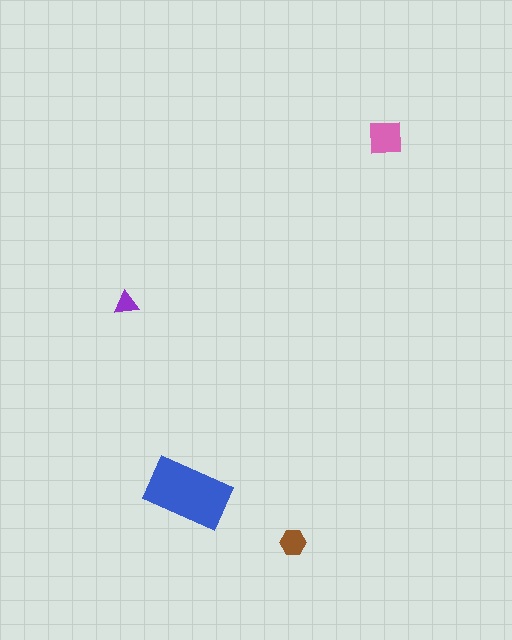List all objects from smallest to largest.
The purple triangle, the brown hexagon, the pink square, the blue rectangle.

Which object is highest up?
The pink square is topmost.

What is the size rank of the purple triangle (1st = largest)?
4th.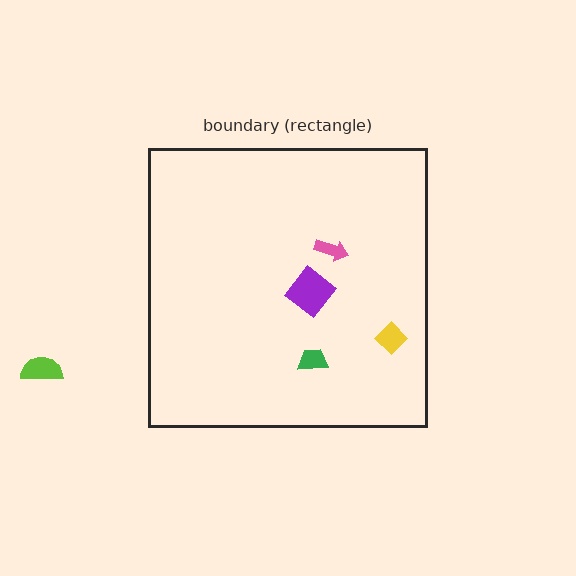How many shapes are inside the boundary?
4 inside, 1 outside.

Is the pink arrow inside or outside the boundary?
Inside.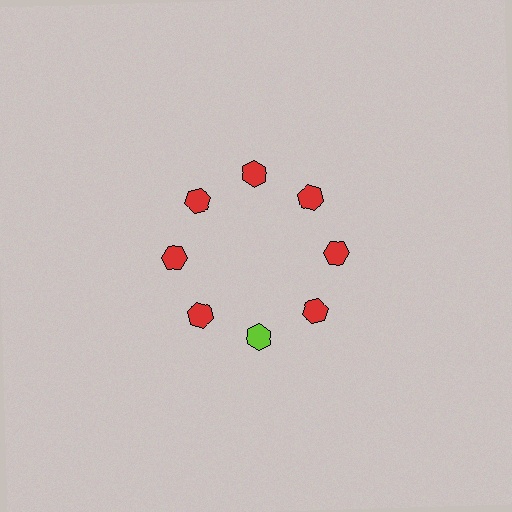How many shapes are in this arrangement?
There are 8 shapes arranged in a ring pattern.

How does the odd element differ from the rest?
It has a different color: lime instead of red.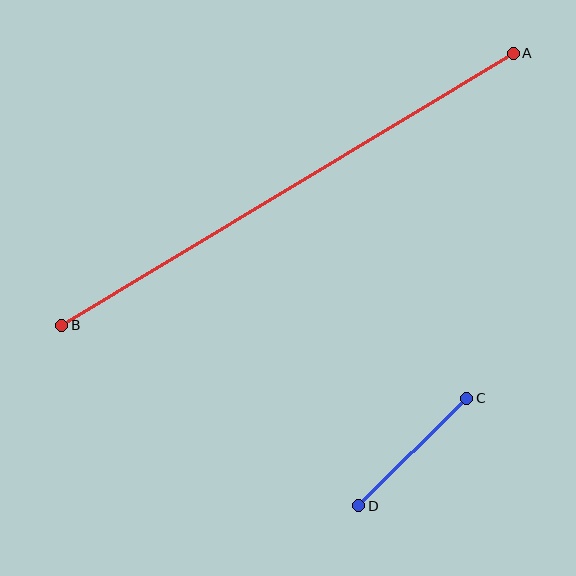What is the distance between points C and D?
The distance is approximately 153 pixels.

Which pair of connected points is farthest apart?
Points A and B are farthest apart.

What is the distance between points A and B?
The distance is approximately 527 pixels.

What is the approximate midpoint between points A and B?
The midpoint is at approximately (288, 189) pixels.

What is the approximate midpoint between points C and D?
The midpoint is at approximately (413, 452) pixels.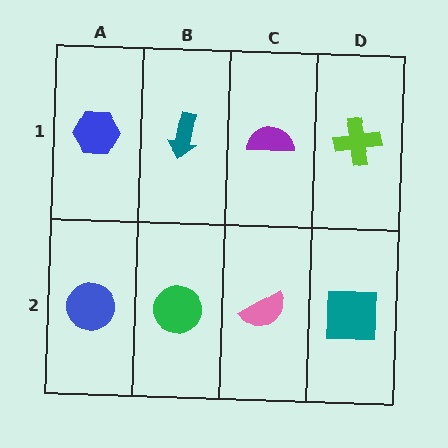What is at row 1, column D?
A lime cross.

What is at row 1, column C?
A purple semicircle.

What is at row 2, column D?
A teal square.